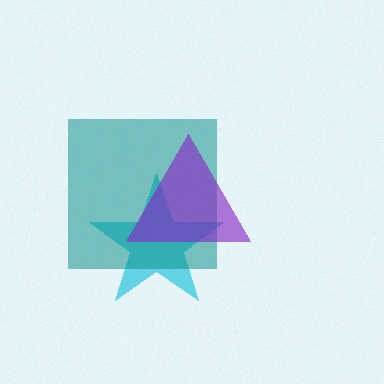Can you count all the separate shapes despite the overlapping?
Yes, there are 3 separate shapes.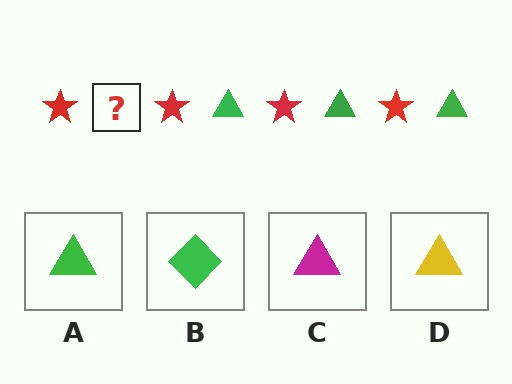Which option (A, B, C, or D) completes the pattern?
A.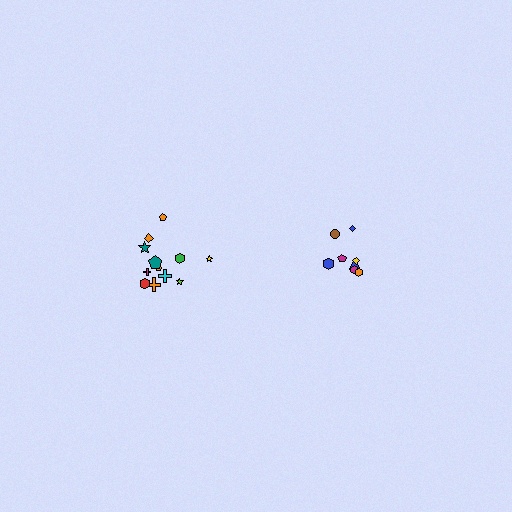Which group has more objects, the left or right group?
The left group.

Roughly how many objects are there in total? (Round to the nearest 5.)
Roughly 20 objects in total.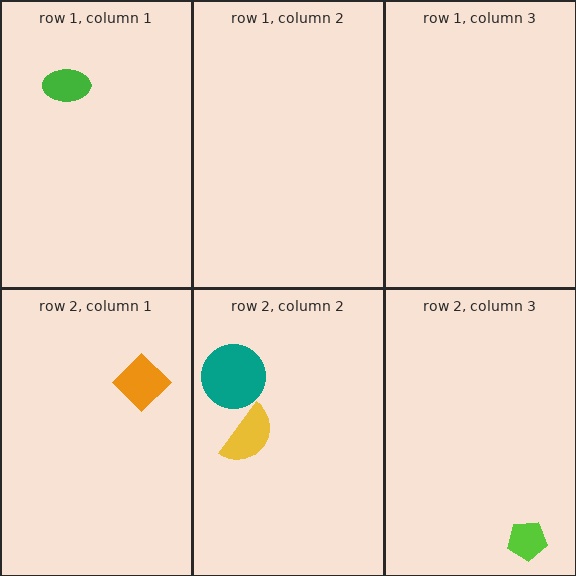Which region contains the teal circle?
The row 2, column 2 region.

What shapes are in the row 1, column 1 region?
The green ellipse.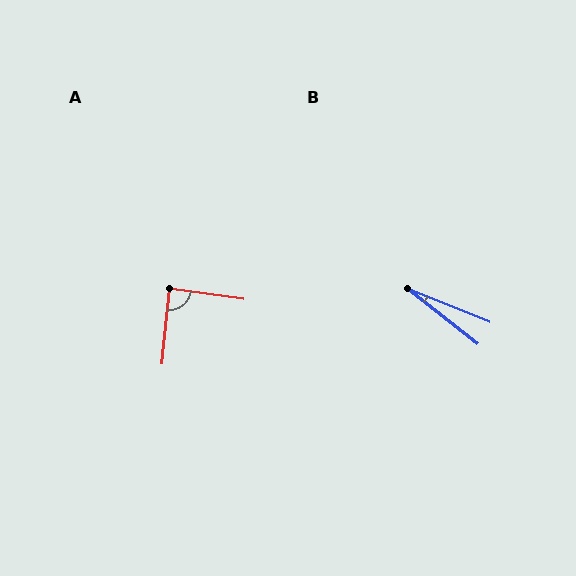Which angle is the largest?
A, at approximately 88 degrees.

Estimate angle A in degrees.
Approximately 88 degrees.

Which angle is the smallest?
B, at approximately 16 degrees.